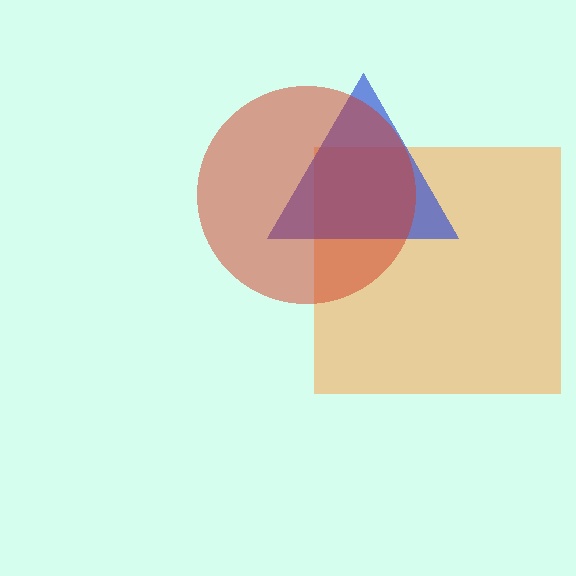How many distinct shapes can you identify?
There are 3 distinct shapes: an orange square, a blue triangle, a red circle.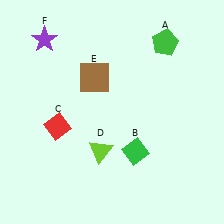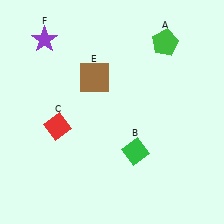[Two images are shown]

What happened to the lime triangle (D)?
The lime triangle (D) was removed in Image 2. It was in the bottom-left area of Image 1.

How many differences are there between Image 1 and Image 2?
There is 1 difference between the two images.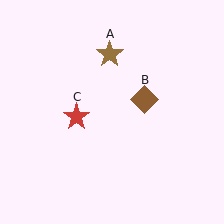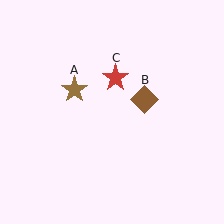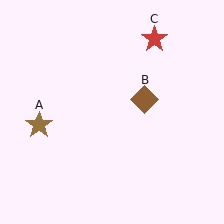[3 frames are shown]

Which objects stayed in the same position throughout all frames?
Brown diamond (object B) remained stationary.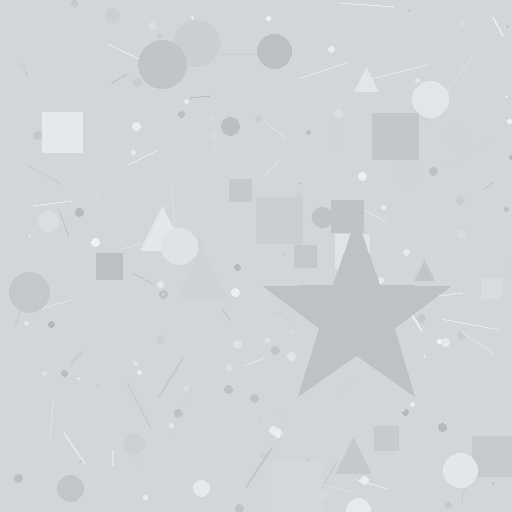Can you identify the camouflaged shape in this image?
The camouflaged shape is a star.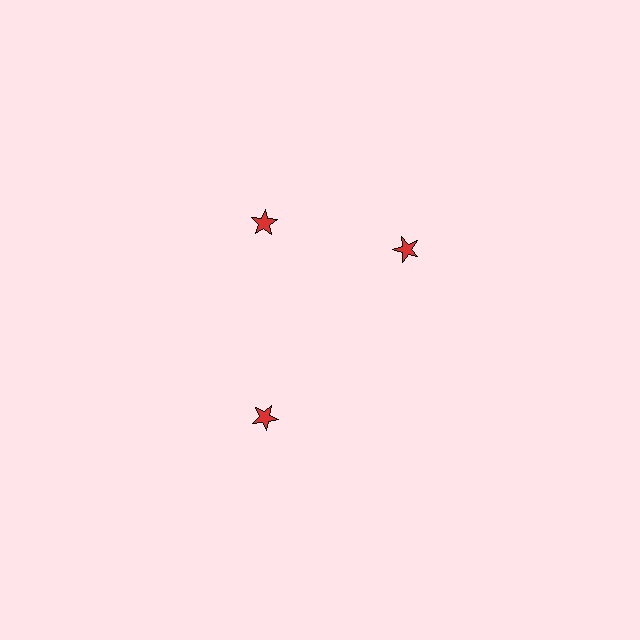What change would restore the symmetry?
The symmetry would be restored by rotating it back into even spacing with its neighbors so that all 3 stars sit at equal angles and equal distance from the center.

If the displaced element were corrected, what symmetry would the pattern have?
It would have 3-fold rotational symmetry — the pattern would map onto itself every 120 degrees.